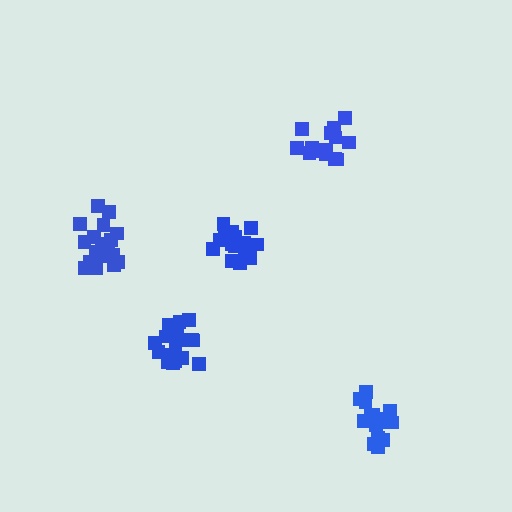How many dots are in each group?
Group 1: 19 dots, Group 2: 19 dots, Group 3: 18 dots, Group 4: 14 dots, Group 5: 16 dots (86 total).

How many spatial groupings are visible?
There are 5 spatial groupings.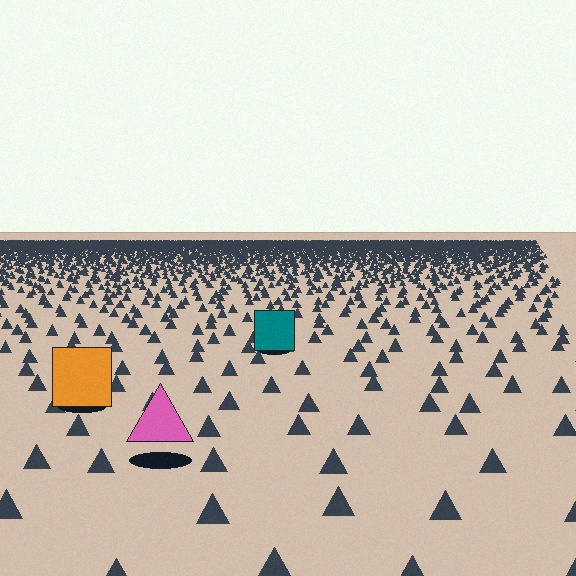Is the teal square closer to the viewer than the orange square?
No. The orange square is closer — you can tell from the texture gradient: the ground texture is coarser near it.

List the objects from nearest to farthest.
From nearest to farthest: the pink triangle, the orange square, the teal square.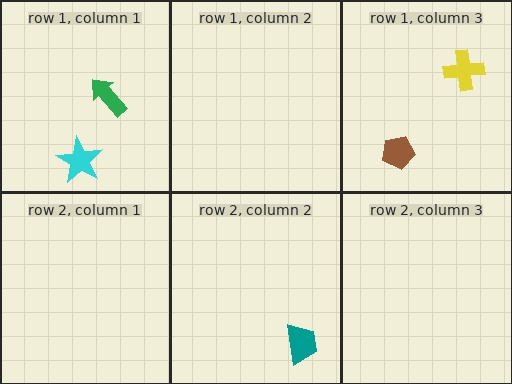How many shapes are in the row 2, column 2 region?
1.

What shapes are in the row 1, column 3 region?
The yellow cross, the brown pentagon.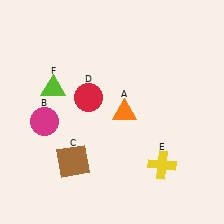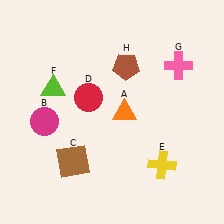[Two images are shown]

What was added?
A pink cross (G), a brown pentagon (H) were added in Image 2.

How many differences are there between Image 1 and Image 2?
There are 2 differences between the two images.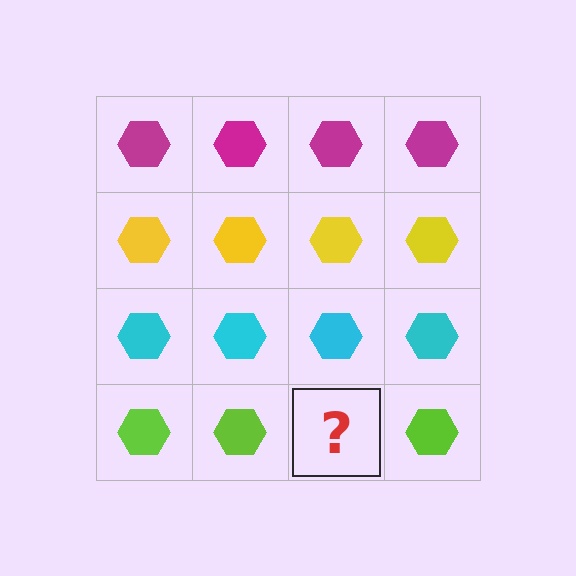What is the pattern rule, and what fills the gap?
The rule is that each row has a consistent color. The gap should be filled with a lime hexagon.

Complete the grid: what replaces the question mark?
The question mark should be replaced with a lime hexagon.